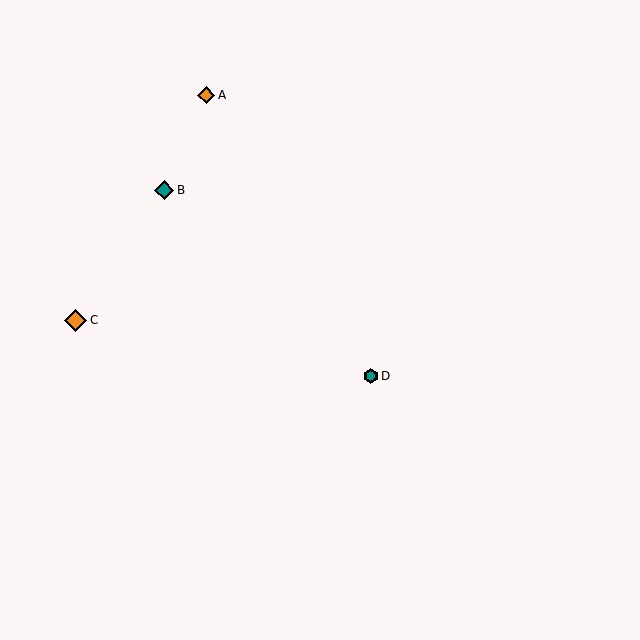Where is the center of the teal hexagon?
The center of the teal hexagon is at (371, 376).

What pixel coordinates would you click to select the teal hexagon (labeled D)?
Click at (371, 376) to select the teal hexagon D.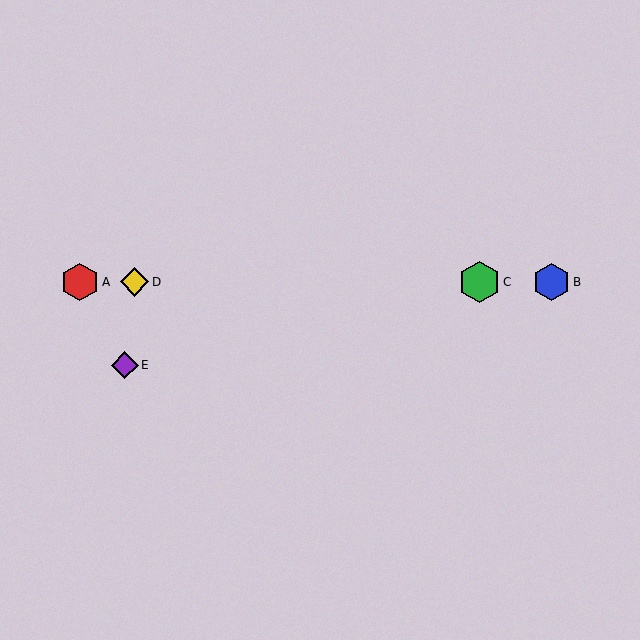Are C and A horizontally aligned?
Yes, both are at y≈282.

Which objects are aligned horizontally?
Objects A, B, C, D are aligned horizontally.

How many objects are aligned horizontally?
4 objects (A, B, C, D) are aligned horizontally.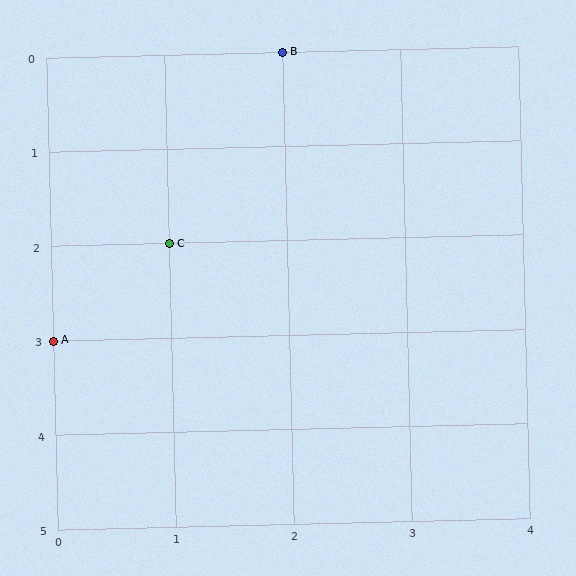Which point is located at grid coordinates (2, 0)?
Point B is at (2, 0).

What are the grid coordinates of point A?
Point A is at grid coordinates (0, 3).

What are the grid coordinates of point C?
Point C is at grid coordinates (1, 2).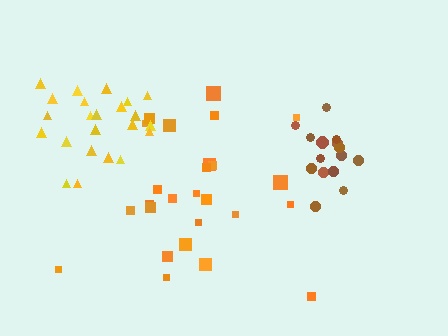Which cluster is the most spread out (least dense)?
Orange.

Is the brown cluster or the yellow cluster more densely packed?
Brown.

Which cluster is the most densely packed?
Brown.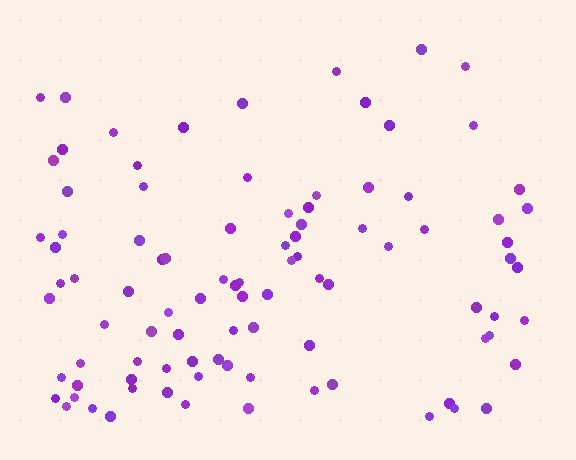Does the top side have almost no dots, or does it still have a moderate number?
Still a moderate number, just noticeably fewer than the bottom.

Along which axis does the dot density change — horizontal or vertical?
Vertical.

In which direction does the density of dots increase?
From top to bottom, with the bottom side densest.